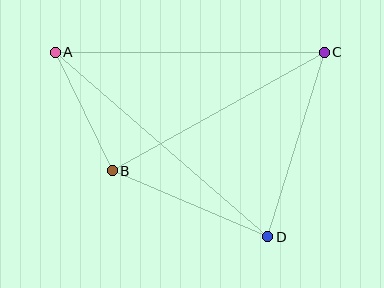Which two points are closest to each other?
Points A and B are closest to each other.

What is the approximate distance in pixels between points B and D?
The distance between B and D is approximately 169 pixels.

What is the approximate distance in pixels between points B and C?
The distance between B and C is approximately 243 pixels.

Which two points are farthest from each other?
Points A and D are farthest from each other.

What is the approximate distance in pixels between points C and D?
The distance between C and D is approximately 193 pixels.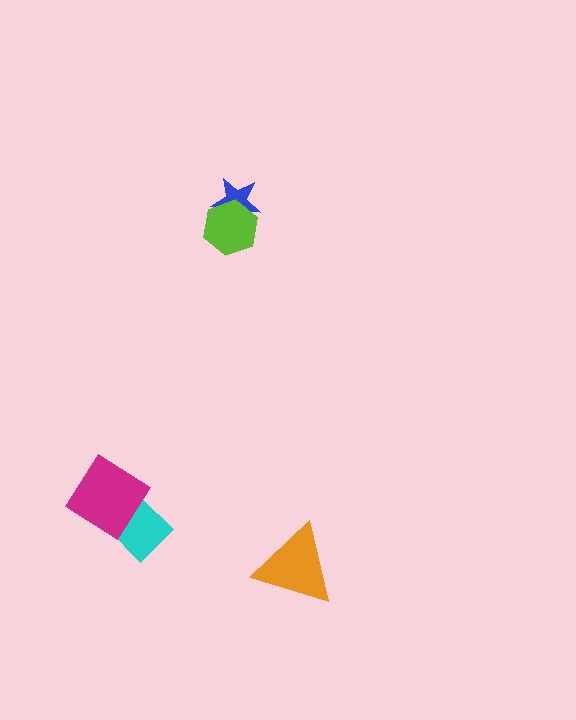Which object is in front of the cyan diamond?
The magenta diamond is in front of the cyan diamond.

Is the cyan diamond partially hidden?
Yes, it is partially covered by another shape.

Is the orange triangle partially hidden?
No, no other shape covers it.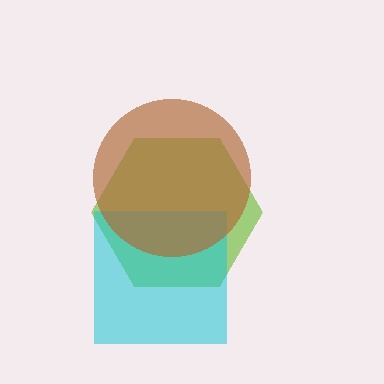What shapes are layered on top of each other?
The layered shapes are: a lime hexagon, a cyan square, a brown circle.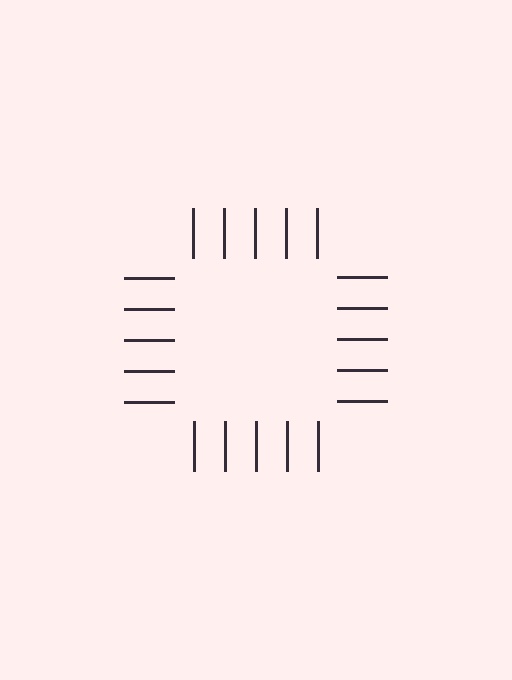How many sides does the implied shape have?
4 sides — the line-ends trace a square.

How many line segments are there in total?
20 — 5 along each of the 4 edges.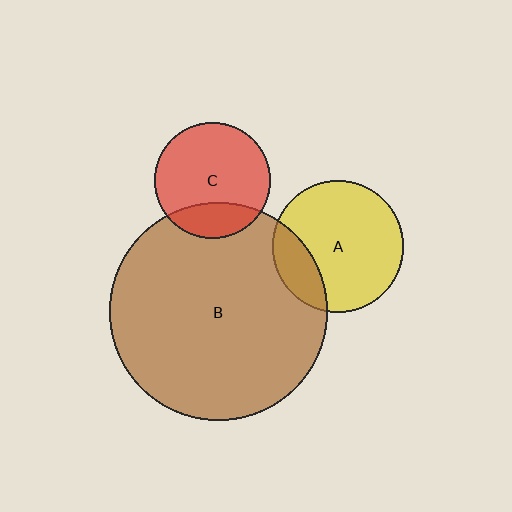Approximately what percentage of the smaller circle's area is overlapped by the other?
Approximately 20%.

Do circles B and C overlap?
Yes.